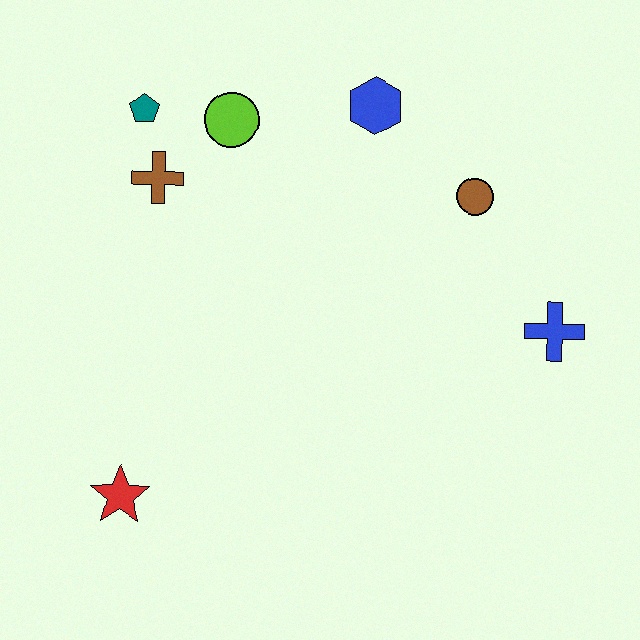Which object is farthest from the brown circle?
The red star is farthest from the brown circle.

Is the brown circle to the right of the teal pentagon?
Yes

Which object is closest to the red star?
The brown cross is closest to the red star.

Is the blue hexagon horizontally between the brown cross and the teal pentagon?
No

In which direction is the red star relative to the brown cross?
The red star is below the brown cross.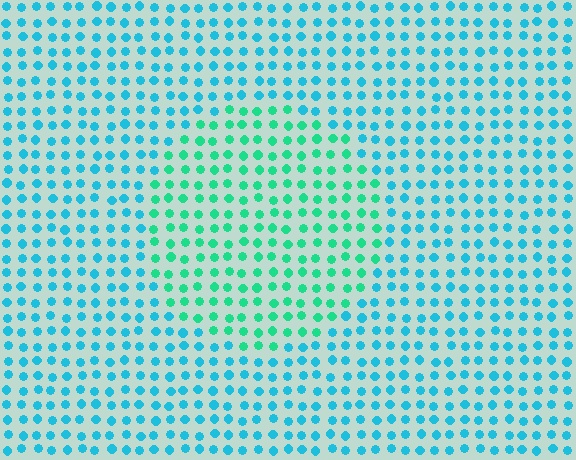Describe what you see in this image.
The image is filled with small cyan elements in a uniform arrangement. A circle-shaped region is visible where the elements are tinted to a slightly different hue, forming a subtle color boundary.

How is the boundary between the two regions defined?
The boundary is defined purely by a slight shift in hue (about 36 degrees). Spacing, size, and orientation are identical on both sides.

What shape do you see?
I see a circle.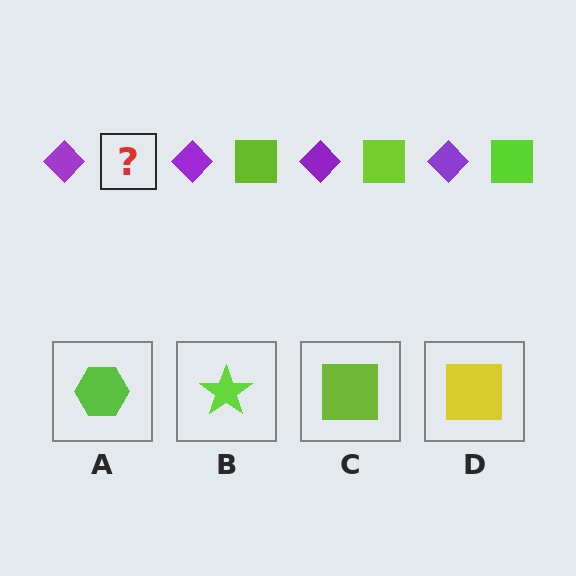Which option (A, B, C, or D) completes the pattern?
C.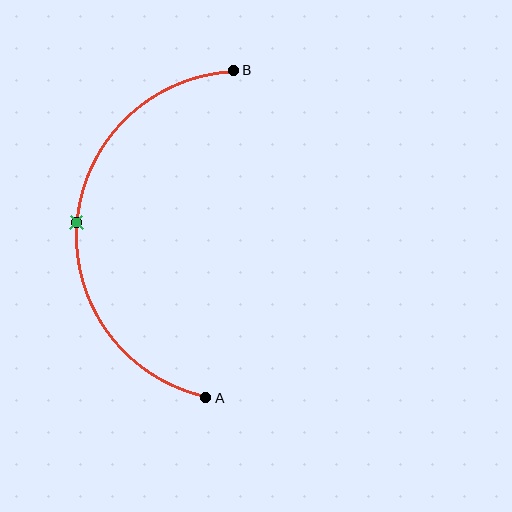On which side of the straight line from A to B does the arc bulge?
The arc bulges to the left of the straight line connecting A and B.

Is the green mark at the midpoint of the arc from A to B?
Yes. The green mark lies on the arc at equal arc-length from both A and B — it is the arc midpoint.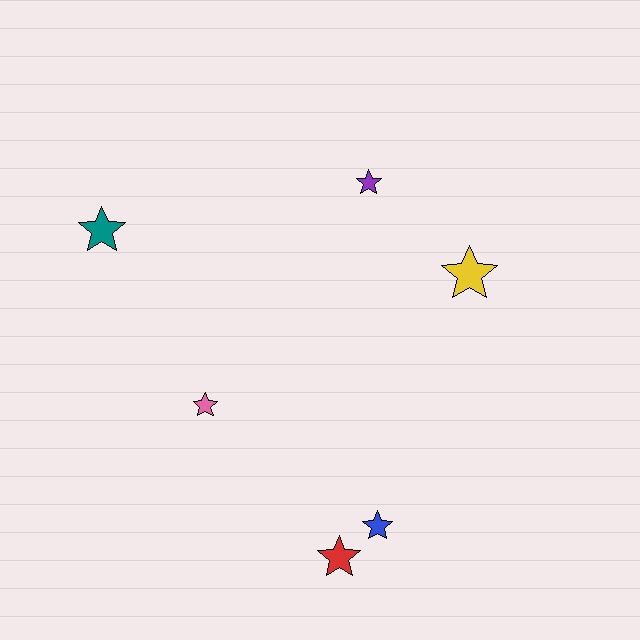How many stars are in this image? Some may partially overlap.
There are 6 stars.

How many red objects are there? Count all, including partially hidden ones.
There is 1 red object.